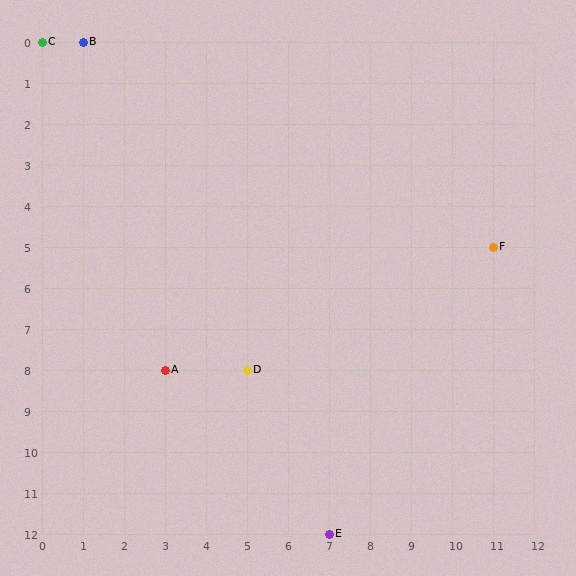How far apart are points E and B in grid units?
Points E and B are 6 columns and 12 rows apart (about 13.4 grid units diagonally).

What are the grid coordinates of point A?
Point A is at grid coordinates (3, 8).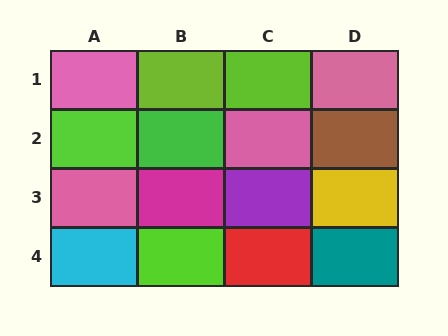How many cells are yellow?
1 cell is yellow.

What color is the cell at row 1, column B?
Lime.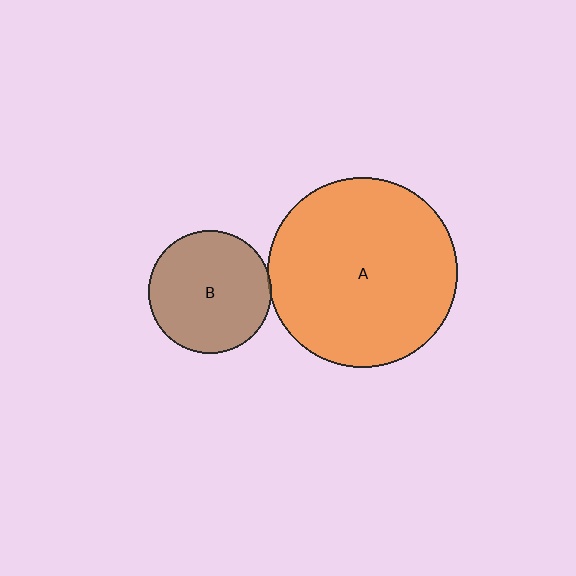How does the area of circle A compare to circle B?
Approximately 2.4 times.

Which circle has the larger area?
Circle A (orange).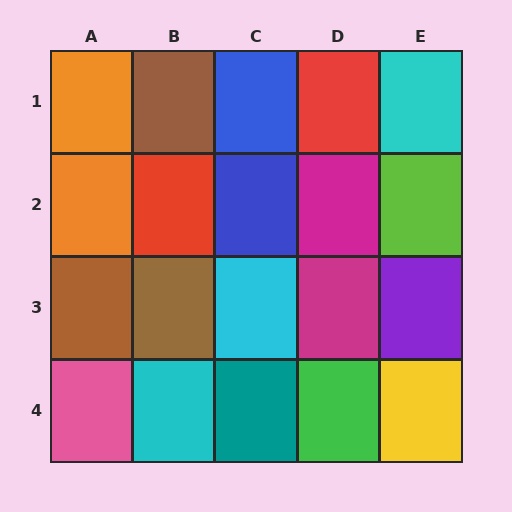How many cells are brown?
3 cells are brown.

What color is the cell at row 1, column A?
Orange.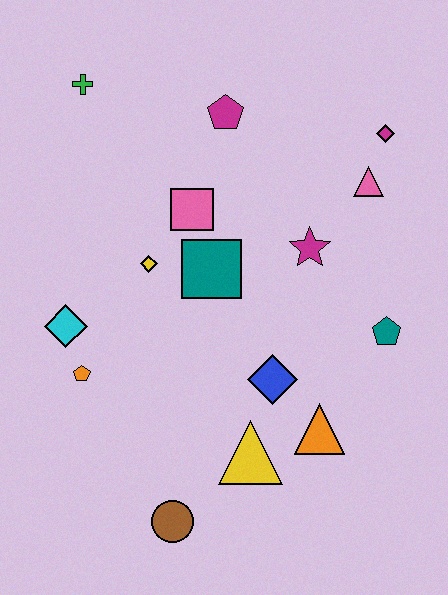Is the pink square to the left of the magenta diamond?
Yes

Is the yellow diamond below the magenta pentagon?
Yes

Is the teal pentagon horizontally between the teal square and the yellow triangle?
No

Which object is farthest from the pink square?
The brown circle is farthest from the pink square.